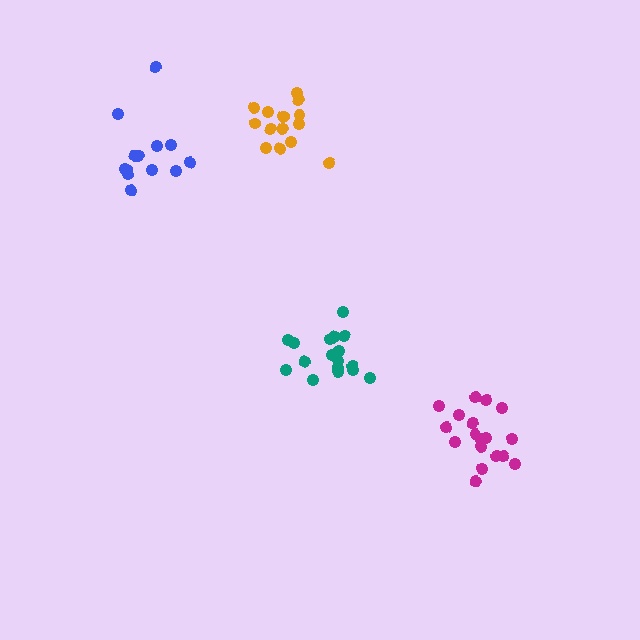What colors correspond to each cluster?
The clusters are colored: blue, magenta, orange, teal.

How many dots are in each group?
Group 1: 13 dots, Group 2: 18 dots, Group 3: 15 dots, Group 4: 18 dots (64 total).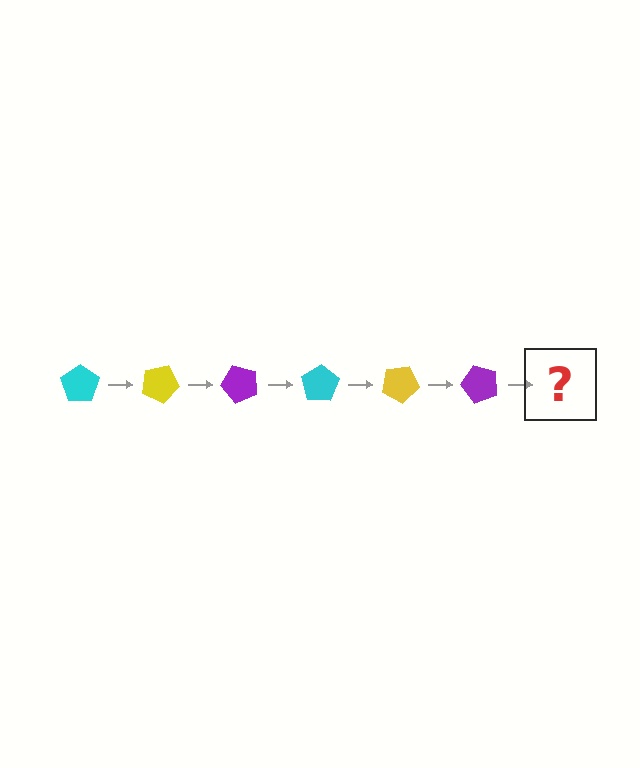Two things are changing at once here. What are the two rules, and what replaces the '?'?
The two rules are that it rotates 25 degrees each step and the color cycles through cyan, yellow, and purple. The '?' should be a cyan pentagon, rotated 150 degrees from the start.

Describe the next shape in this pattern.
It should be a cyan pentagon, rotated 150 degrees from the start.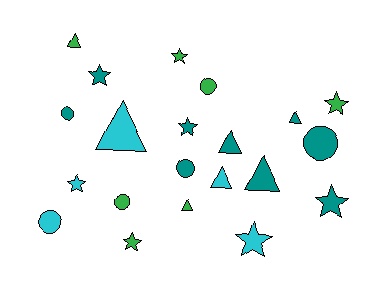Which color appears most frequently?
Teal, with 9 objects.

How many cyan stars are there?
There are 2 cyan stars.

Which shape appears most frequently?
Star, with 8 objects.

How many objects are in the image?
There are 21 objects.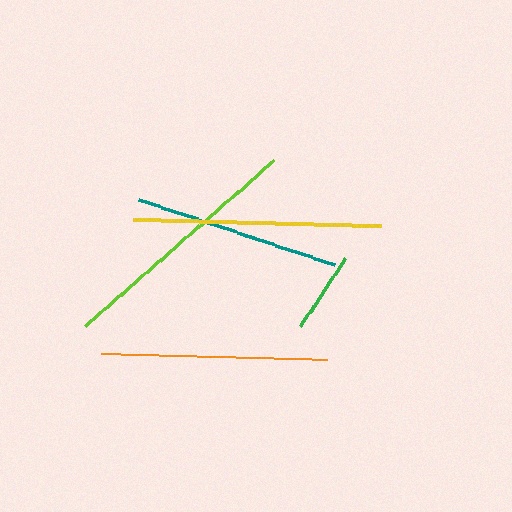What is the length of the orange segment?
The orange segment is approximately 226 pixels long.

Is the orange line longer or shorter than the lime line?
The lime line is longer than the orange line.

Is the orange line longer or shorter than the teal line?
The orange line is longer than the teal line.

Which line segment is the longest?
The lime line is the longest at approximately 250 pixels.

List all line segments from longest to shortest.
From longest to shortest: lime, yellow, orange, teal, green.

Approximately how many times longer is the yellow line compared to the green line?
The yellow line is approximately 3.1 times the length of the green line.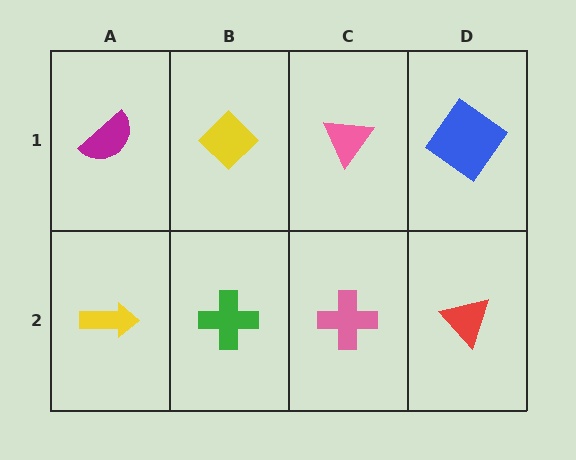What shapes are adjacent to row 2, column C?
A pink triangle (row 1, column C), a green cross (row 2, column B), a red triangle (row 2, column D).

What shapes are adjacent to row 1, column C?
A pink cross (row 2, column C), a yellow diamond (row 1, column B), a blue diamond (row 1, column D).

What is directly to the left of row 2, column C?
A green cross.